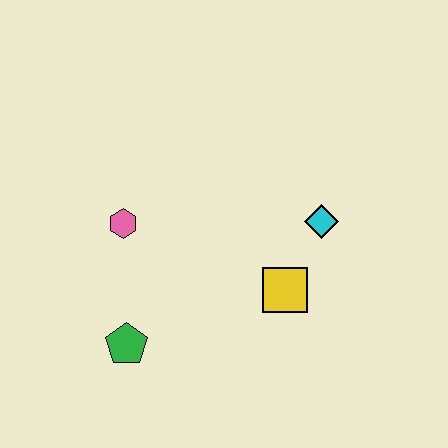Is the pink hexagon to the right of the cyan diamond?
No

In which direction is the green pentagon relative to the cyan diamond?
The green pentagon is to the left of the cyan diamond.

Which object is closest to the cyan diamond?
The yellow square is closest to the cyan diamond.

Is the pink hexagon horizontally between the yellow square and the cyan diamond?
No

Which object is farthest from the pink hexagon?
The cyan diamond is farthest from the pink hexagon.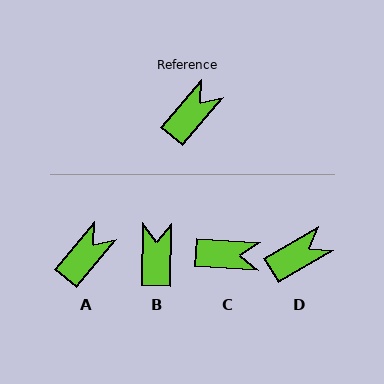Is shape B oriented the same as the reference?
No, it is off by about 38 degrees.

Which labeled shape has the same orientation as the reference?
A.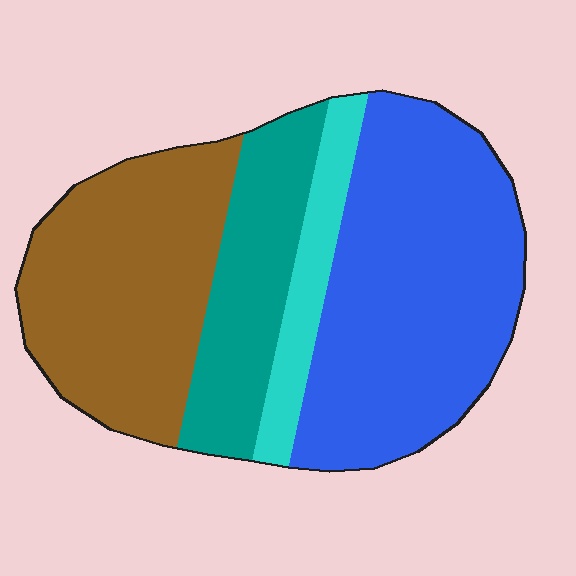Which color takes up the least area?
Cyan, at roughly 10%.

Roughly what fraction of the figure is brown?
Brown covers 31% of the figure.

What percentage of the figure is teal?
Teal takes up about one sixth (1/6) of the figure.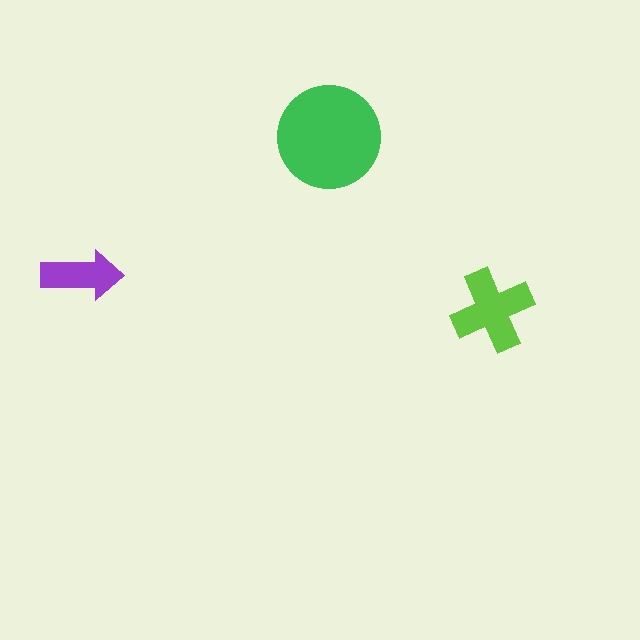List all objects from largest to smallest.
The green circle, the lime cross, the purple arrow.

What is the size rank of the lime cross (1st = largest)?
2nd.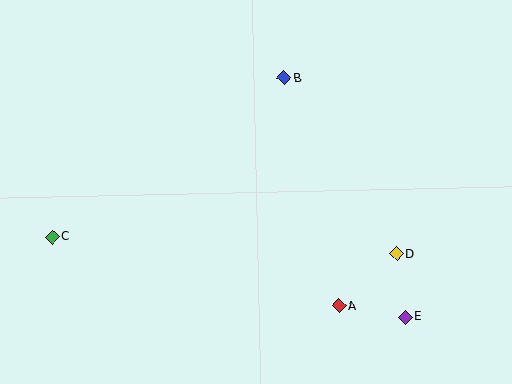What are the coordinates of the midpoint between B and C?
The midpoint between B and C is at (168, 157).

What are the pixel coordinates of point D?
Point D is at (397, 254).